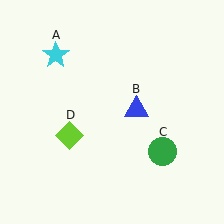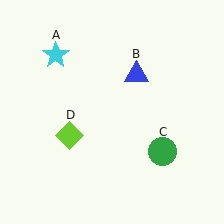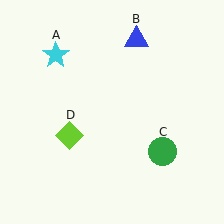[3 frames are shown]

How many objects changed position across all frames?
1 object changed position: blue triangle (object B).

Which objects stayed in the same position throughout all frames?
Cyan star (object A) and green circle (object C) and lime diamond (object D) remained stationary.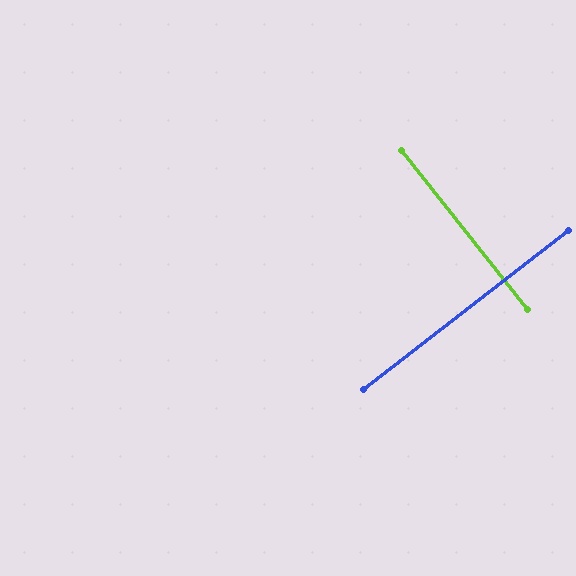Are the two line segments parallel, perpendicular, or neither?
Perpendicular — they meet at approximately 89°.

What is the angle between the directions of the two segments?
Approximately 89 degrees.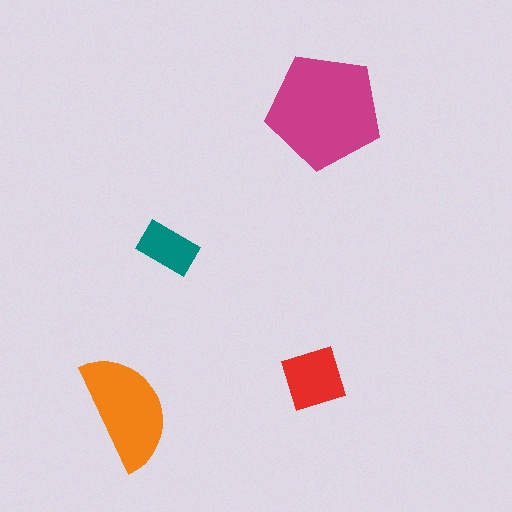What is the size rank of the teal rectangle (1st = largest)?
4th.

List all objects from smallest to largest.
The teal rectangle, the red square, the orange semicircle, the magenta pentagon.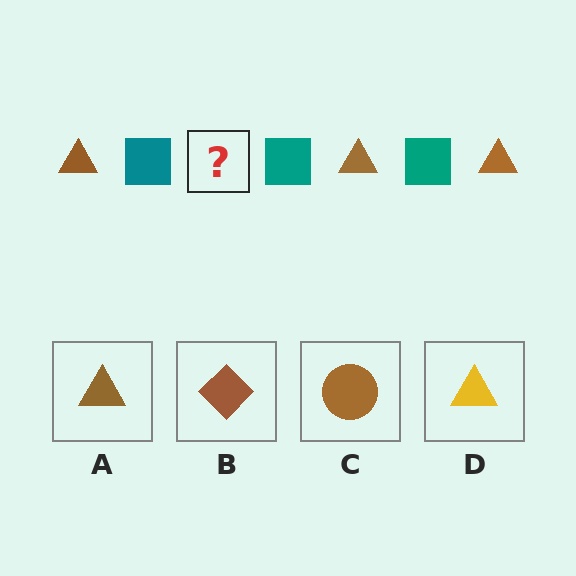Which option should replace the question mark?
Option A.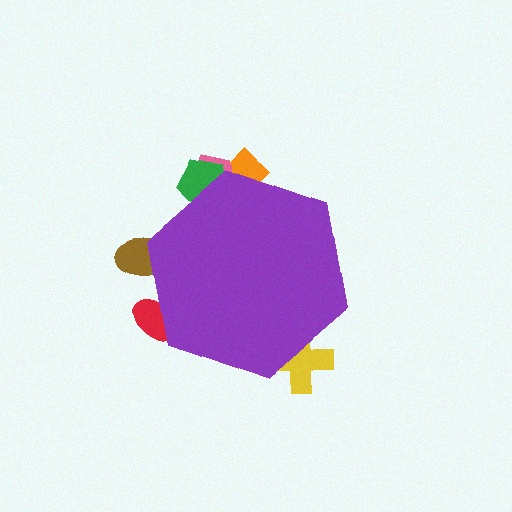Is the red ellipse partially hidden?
Yes, the red ellipse is partially hidden behind the purple hexagon.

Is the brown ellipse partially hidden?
Yes, the brown ellipse is partially hidden behind the purple hexagon.